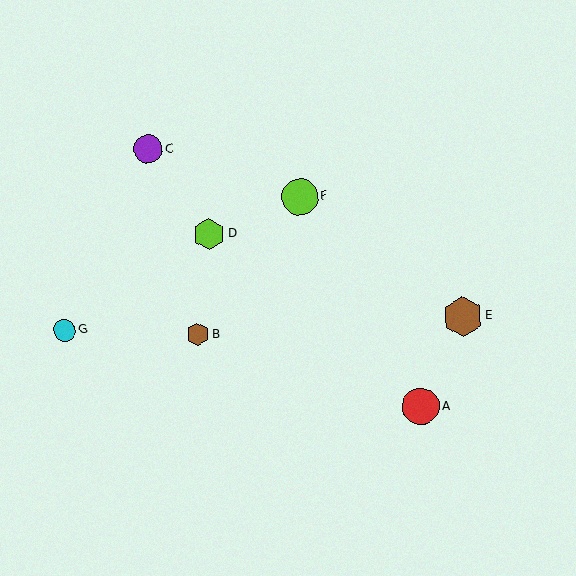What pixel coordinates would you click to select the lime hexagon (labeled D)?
Click at (209, 234) to select the lime hexagon D.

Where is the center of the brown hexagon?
The center of the brown hexagon is at (198, 334).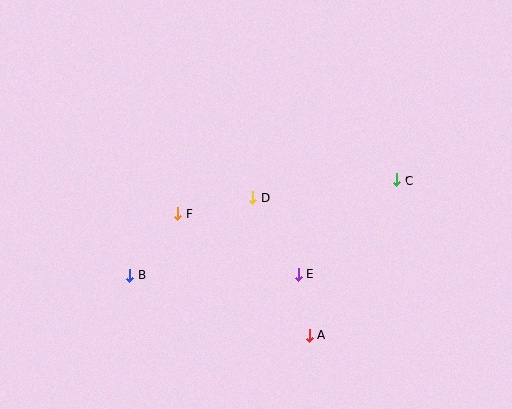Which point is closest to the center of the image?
Point D at (253, 198) is closest to the center.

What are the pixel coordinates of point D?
Point D is at (253, 198).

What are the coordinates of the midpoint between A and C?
The midpoint between A and C is at (353, 258).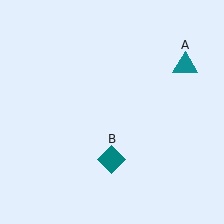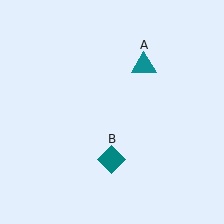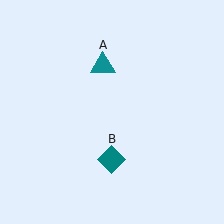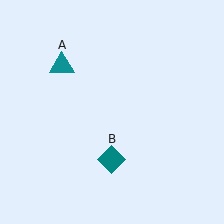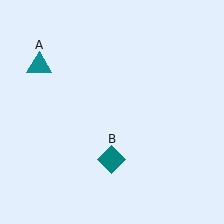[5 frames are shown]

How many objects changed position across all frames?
1 object changed position: teal triangle (object A).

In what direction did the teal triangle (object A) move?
The teal triangle (object A) moved left.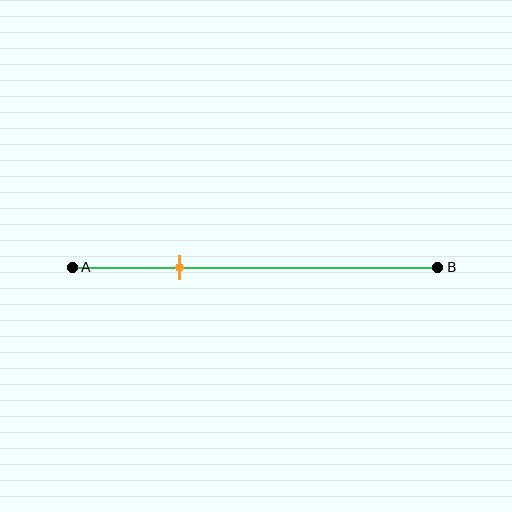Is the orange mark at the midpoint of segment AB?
No, the mark is at about 30% from A, not at the 50% midpoint.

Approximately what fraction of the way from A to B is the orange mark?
The orange mark is approximately 30% of the way from A to B.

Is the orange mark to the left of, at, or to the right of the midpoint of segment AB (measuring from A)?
The orange mark is to the left of the midpoint of segment AB.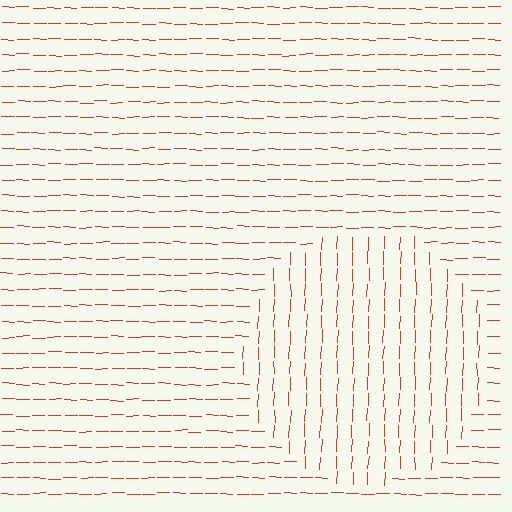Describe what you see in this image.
The image is filled with small red line segments. A circle region in the image has lines oriented differently from the surrounding lines, creating a visible texture boundary.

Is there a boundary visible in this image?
Yes, there is a texture boundary formed by a change in line orientation.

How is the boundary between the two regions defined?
The boundary is defined purely by a change in line orientation (approximately 89 degrees difference). All lines are the same color and thickness.